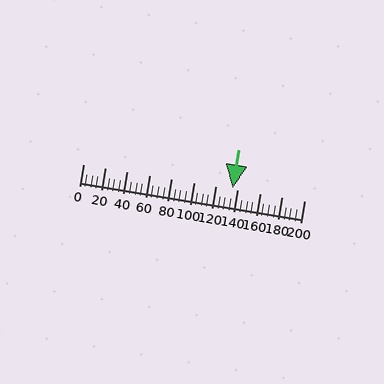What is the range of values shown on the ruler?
The ruler shows values from 0 to 200.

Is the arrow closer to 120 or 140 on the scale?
The arrow is closer to 140.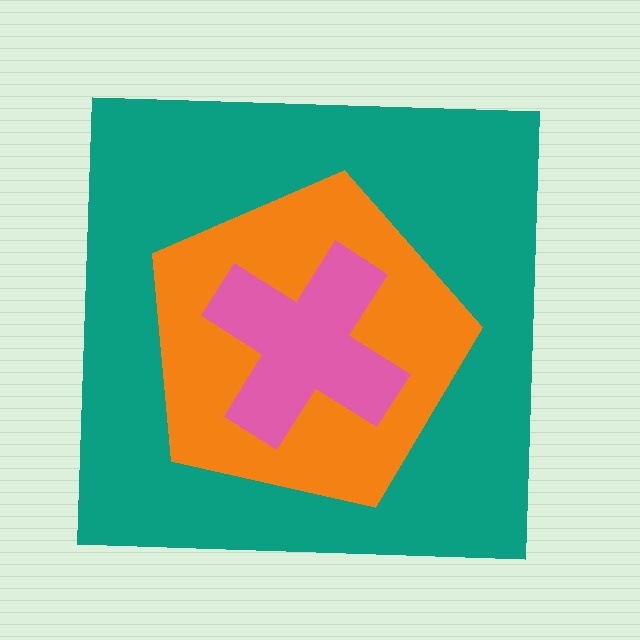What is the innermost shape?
The pink cross.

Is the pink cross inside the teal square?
Yes.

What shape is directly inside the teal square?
The orange pentagon.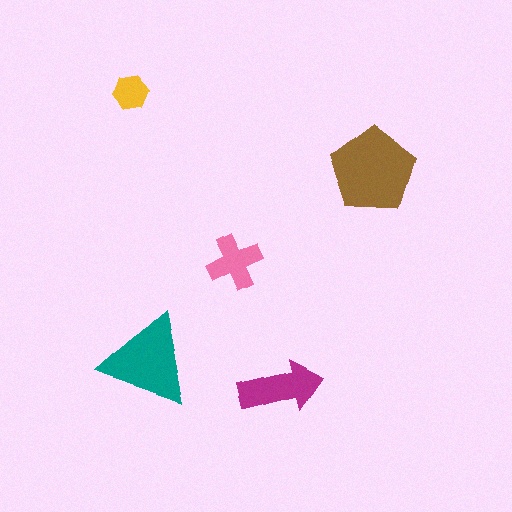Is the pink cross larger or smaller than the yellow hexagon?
Larger.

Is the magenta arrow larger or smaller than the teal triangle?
Smaller.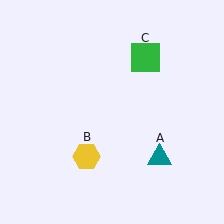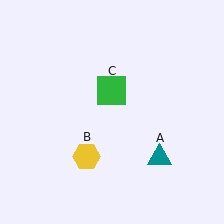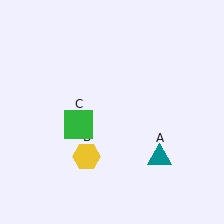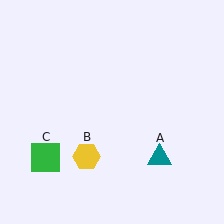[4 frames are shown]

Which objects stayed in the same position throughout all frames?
Teal triangle (object A) and yellow hexagon (object B) remained stationary.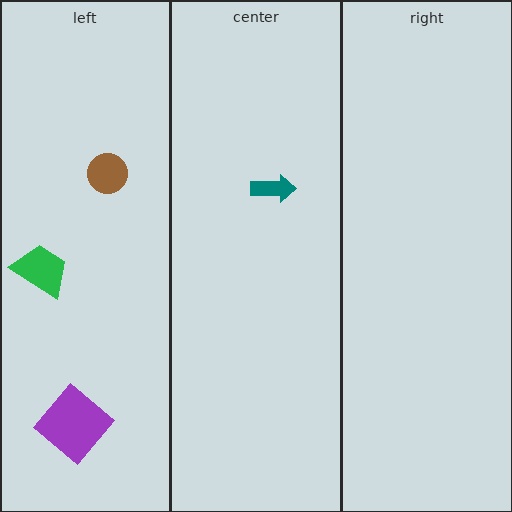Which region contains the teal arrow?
The center region.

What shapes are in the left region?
The brown circle, the green trapezoid, the purple diamond.